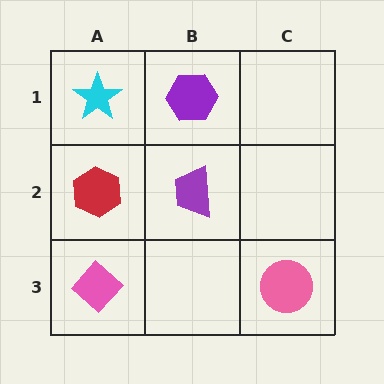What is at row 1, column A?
A cyan star.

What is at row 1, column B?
A purple hexagon.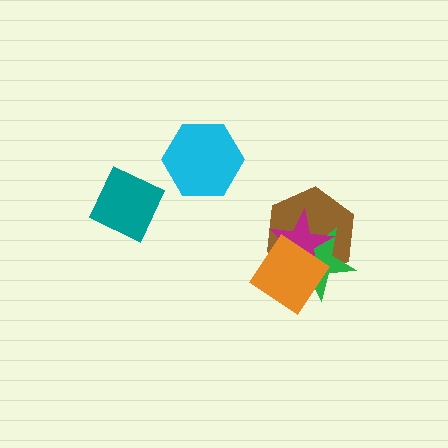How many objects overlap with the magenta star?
3 objects overlap with the magenta star.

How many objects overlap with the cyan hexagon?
0 objects overlap with the cyan hexagon.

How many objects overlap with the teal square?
0 objects overlap with the teal square.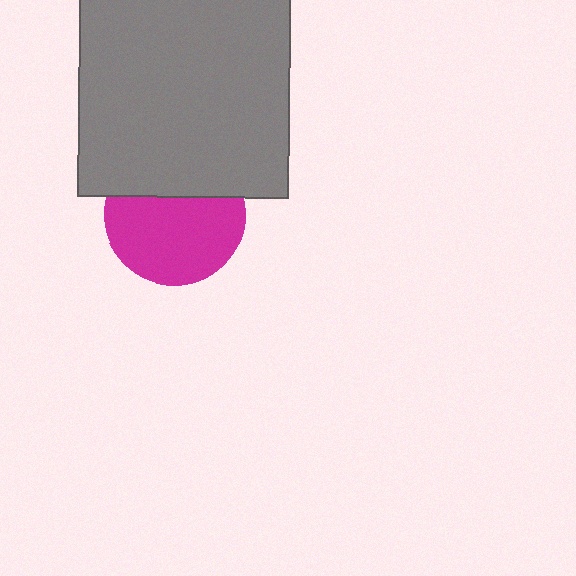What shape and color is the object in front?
The object in front is a gray square.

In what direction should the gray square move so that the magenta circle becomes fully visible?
The gray square should move up. That is the shortest direction to clear the overlap and leave the magenta circle fully visible.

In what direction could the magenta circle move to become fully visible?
The magenta circle could move down. That would shift it out from behind the gray square entirely.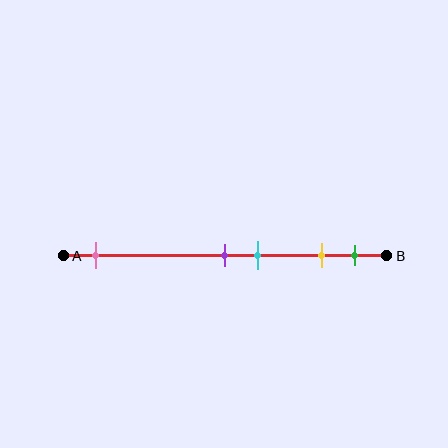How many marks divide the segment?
There are 5 marks dividing the segment.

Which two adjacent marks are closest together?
The purple and cyan marks are the closest adjacent pair.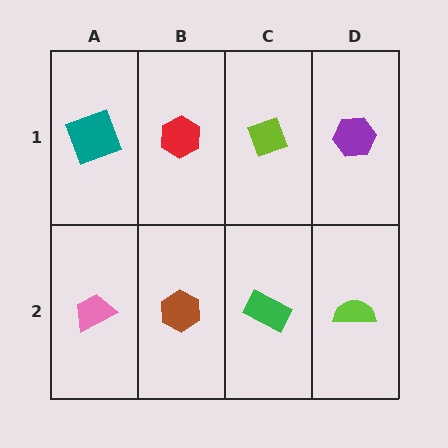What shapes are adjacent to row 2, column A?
A teal square (row 1, column A), a brown hexagon (row 2, column B).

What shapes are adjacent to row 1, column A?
A pink trapezoid (row 2, column A), a red hexagon (row 1, column B).